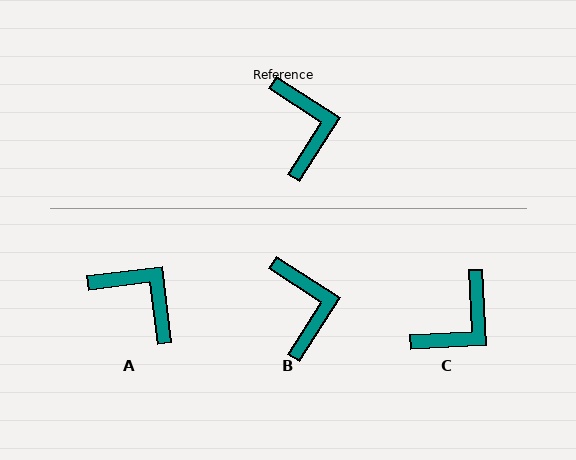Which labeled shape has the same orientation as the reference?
B.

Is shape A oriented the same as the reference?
No, it is off by about 40 degrees.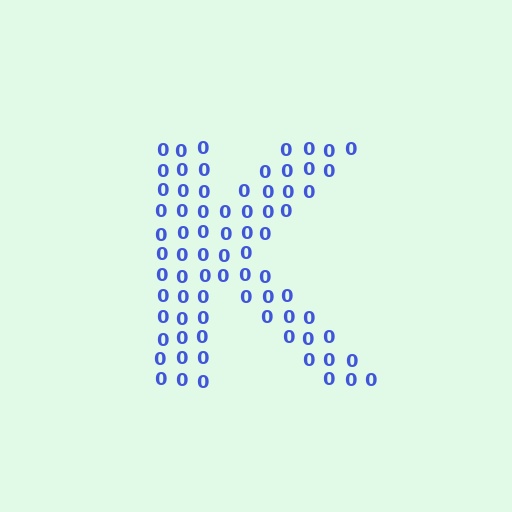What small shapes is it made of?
It is made of small digit 0's.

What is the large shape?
The large shape is the letter K.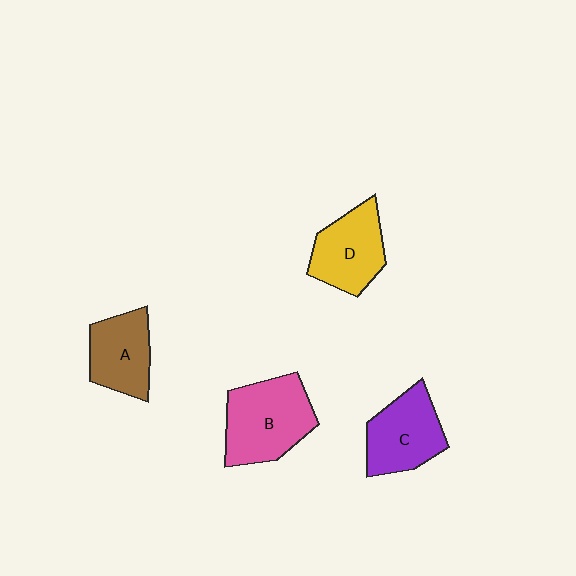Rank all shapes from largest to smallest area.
From largest to smallest: B (pink), C (purple), D (yellow), A (brown).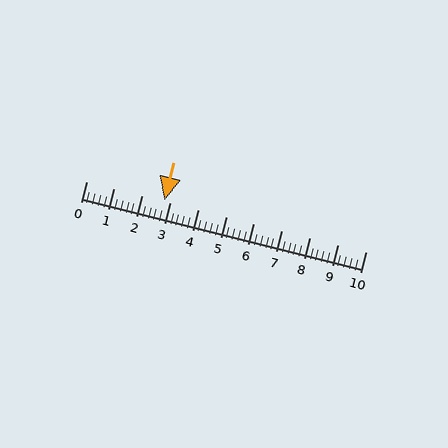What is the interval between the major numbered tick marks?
The major tick marks are spaced 1 units apart.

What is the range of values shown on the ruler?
The ruler shows values from 0 to 10.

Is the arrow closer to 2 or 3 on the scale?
The arrow is closer to 3.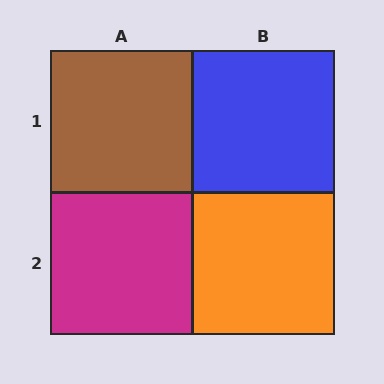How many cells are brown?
1 cell is brown.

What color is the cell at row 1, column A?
Brown.